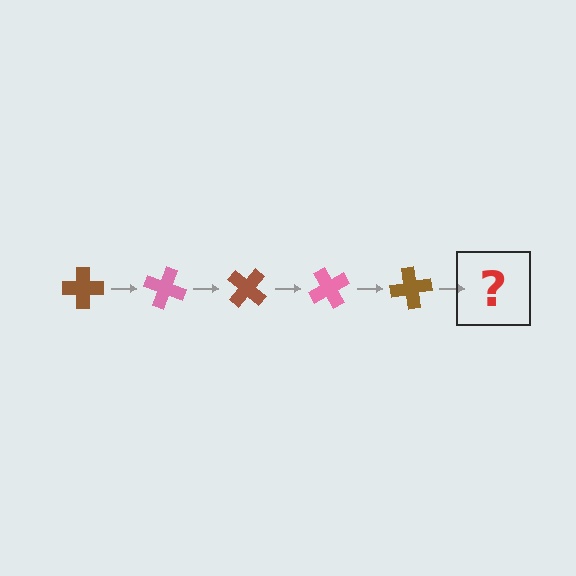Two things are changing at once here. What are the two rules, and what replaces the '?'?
The two rules are that it rotates 20 degrees each step and the color cycles through brown and pink. The '?' should be a pink cross, rotated 100 degrees from the start.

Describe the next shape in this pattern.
It should be a pink cross, rotated 100 degrees from the start.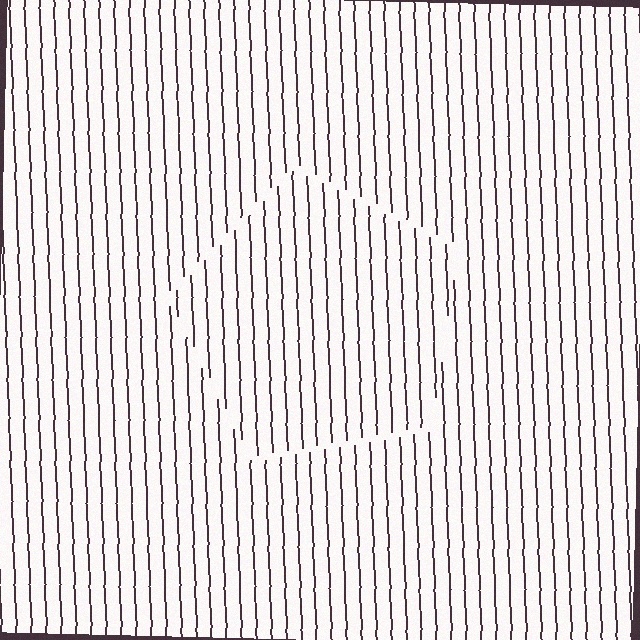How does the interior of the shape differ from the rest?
The interior of the shape contains the same grating, shifted by half a period — the contour is defined by the phase discontinuity where line-ends from the inner and outer gratings abut.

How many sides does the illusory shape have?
5 sides — the line-ends trace a pentagon.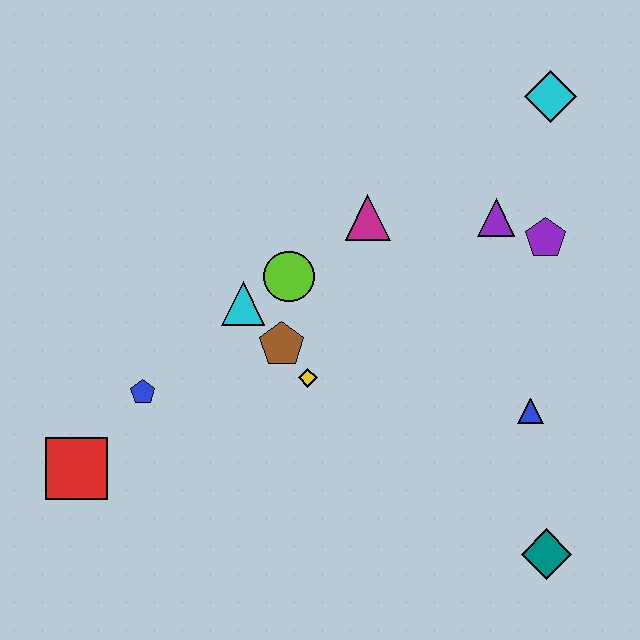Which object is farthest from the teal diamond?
The red square is farthest from the teal diamond.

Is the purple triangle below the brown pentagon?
No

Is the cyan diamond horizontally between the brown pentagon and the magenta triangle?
No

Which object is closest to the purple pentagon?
The purple triangle is closest to the purple pentagon.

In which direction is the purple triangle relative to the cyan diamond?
The purple triangle is below the cyan diamond.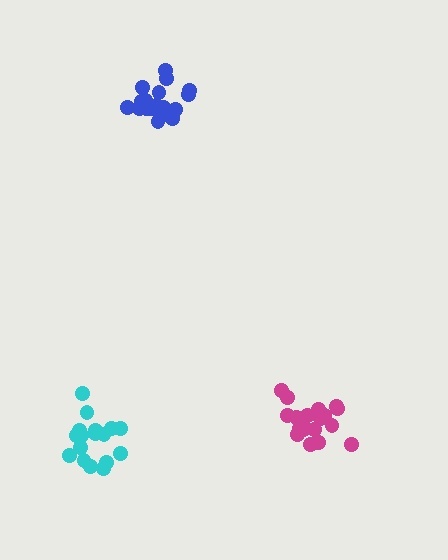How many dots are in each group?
Group 1: 19 dots, Group 2: 19 dots, Group 3: 17 dots (55 total).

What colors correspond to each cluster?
The clusters are colored: magenta, blue, cyan.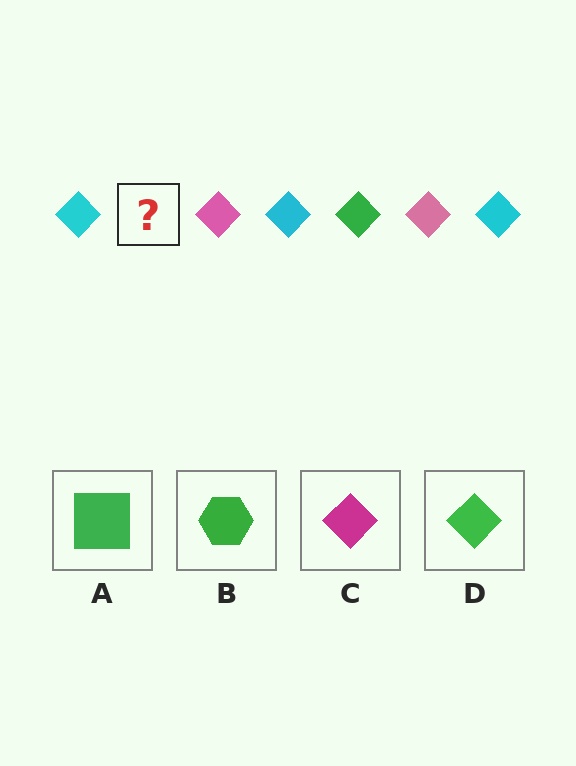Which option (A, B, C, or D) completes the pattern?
D.